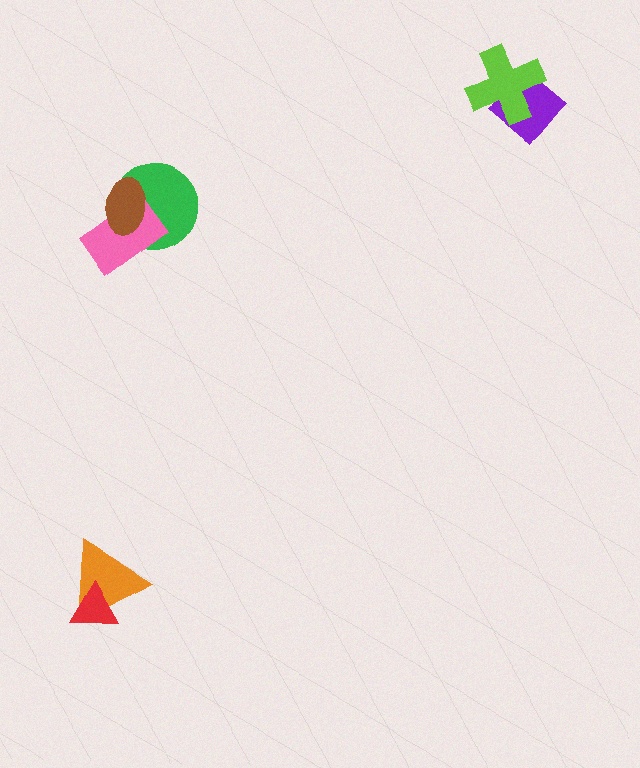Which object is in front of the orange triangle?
The red triangle is in front of the orange triangle.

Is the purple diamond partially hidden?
Yes, it is partially covered by another shape.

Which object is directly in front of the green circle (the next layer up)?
The pink rectangle is directly in front of the green circle.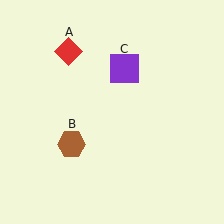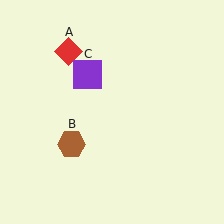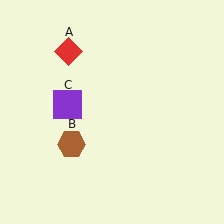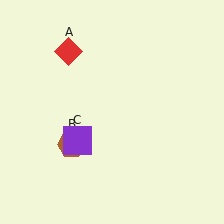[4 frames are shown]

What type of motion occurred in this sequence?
The purple square (object C) rotated counterclockwise around the center of the scene.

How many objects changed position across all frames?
1 object changed position: purple square (object C).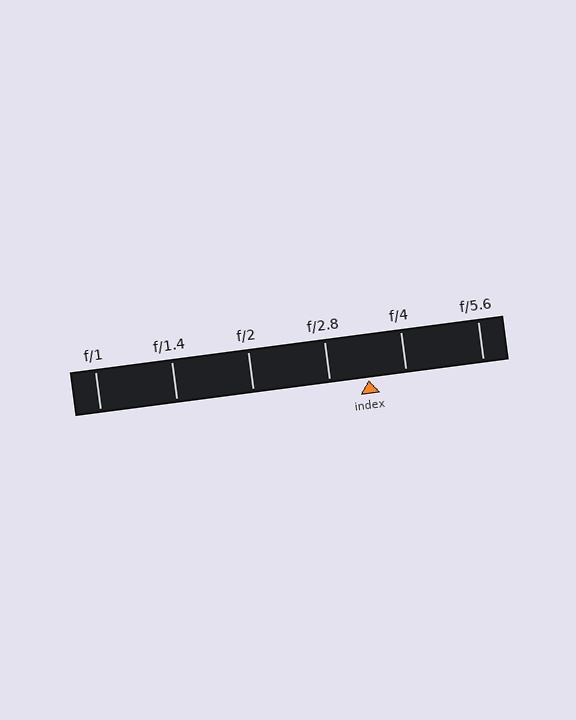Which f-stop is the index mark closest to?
The index mark is closest to f/4.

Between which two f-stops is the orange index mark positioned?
The index mark is between f/2.8 and f/4.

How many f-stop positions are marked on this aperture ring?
There are 6 f-stop positions marked.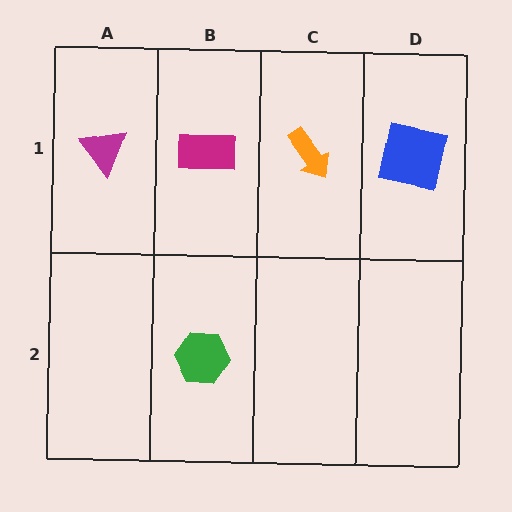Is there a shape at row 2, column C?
No, that cell is empty.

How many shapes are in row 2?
1 shape.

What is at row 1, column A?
A magenta triangle.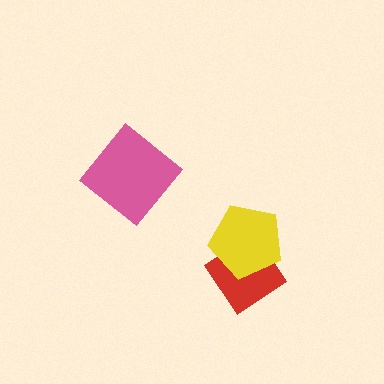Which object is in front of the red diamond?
The yellow pentagon is in front of the red diamond.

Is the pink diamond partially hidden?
No, no other shape covers it.